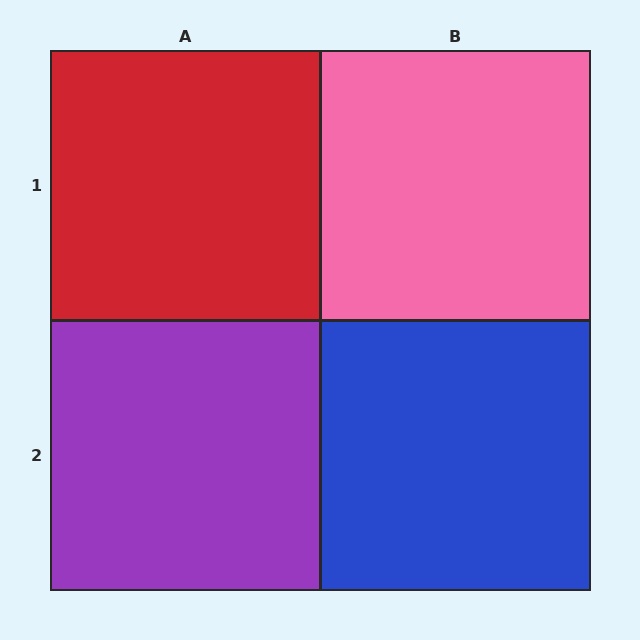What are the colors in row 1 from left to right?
Red, pink.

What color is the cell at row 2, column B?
Blue.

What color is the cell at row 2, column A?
Purple.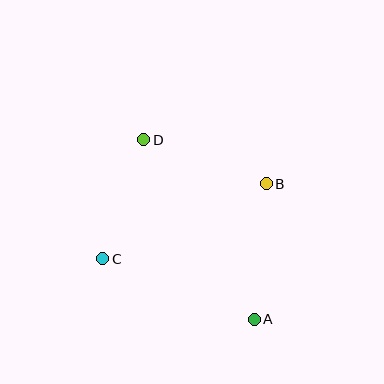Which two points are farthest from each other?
Points A and D are farthest from each other.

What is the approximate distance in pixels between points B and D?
The distance between B and D is approximately 130 pixels.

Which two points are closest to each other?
Points C and D are closest to each other.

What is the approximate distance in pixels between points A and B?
The distance between A and B is approximately 136 pixels.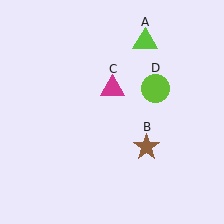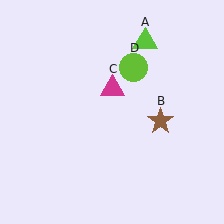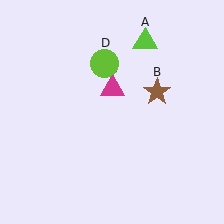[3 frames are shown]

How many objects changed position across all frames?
2 objects changed position: brown star (object B), lime circle (object D).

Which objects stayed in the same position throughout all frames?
Lime triangle (object A) and magenta triangle (object C) remained stationary.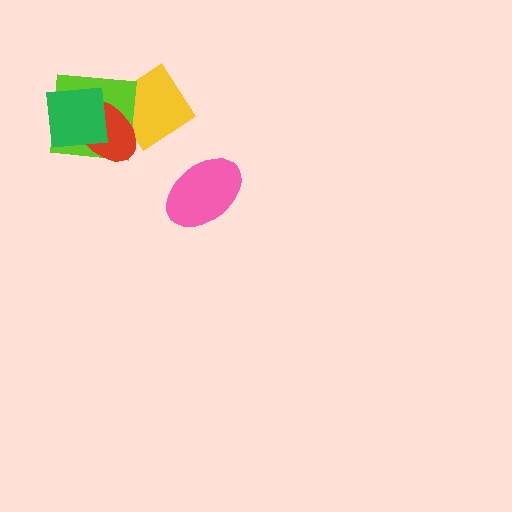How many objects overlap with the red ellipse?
3 objects overlap with the red ellipse.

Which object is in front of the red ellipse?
The green square is in front of the red ellipse.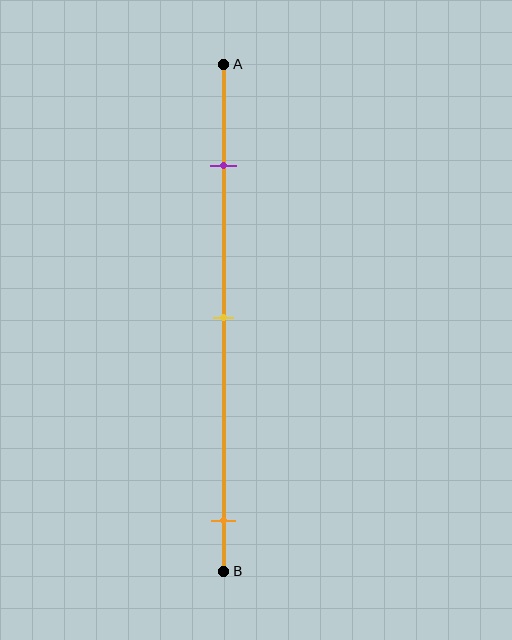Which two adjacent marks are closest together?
The purple and yellow marks are the closest adjacent pair.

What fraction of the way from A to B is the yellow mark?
The yellow mark is approximately 50% (0.5) of the way from A to B.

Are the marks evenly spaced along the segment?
No, the marks are not evenly spaced.